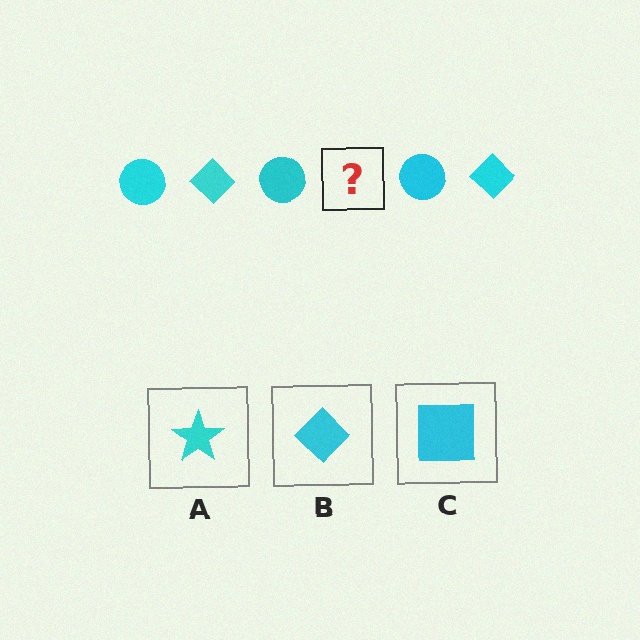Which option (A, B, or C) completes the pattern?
B.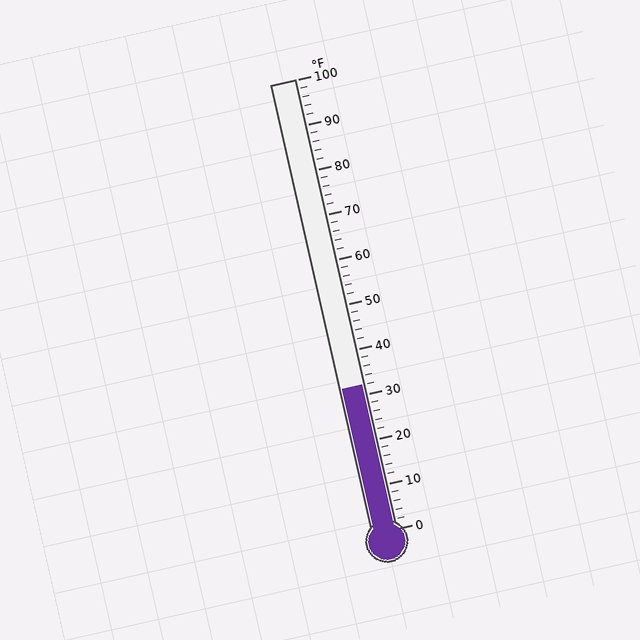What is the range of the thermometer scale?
The thermometer scale ranges from 0°F to 100°F.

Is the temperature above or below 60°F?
The temperature is below 60°F.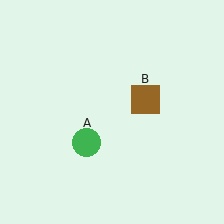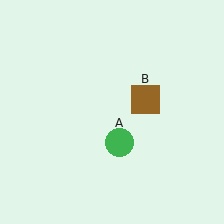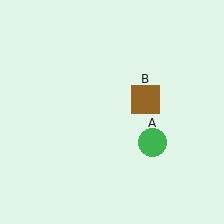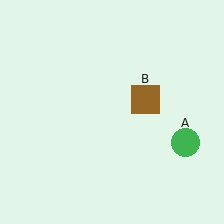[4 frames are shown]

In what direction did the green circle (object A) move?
The green circle (object A) moved right.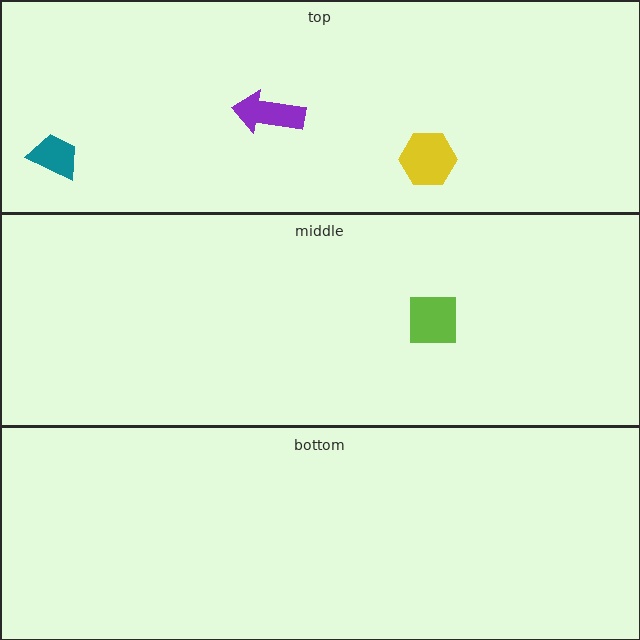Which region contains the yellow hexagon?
The top region.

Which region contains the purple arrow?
The top region.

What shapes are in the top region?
The purple arrow, the teal trapezoid, the yellow hexagon.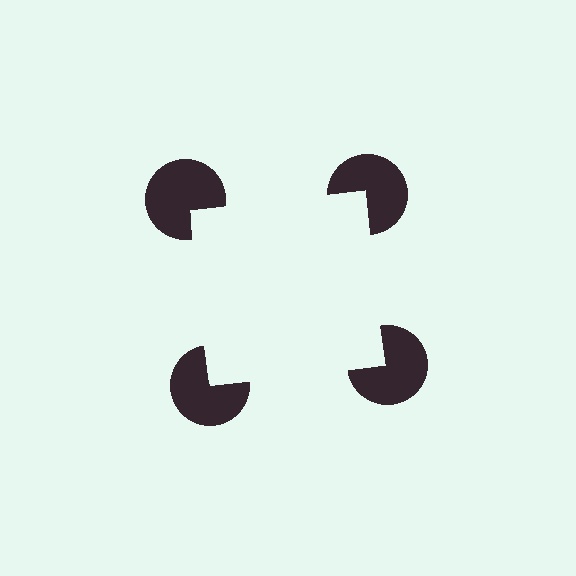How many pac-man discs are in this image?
There are 4 — one at each vertex of the illusory square.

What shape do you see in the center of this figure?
An illusory square — its edges are inferred from the aligned wedge cuts in the pac-man discs, not physically drawn.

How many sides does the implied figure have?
4 sides.